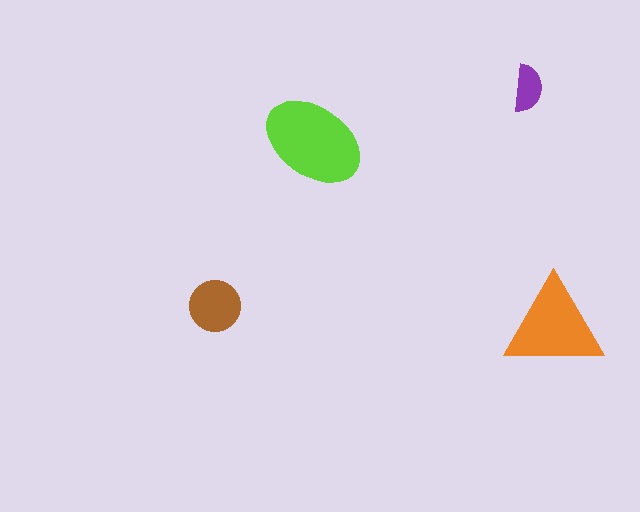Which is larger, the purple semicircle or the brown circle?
The brown circle.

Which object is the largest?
The lime ellipse.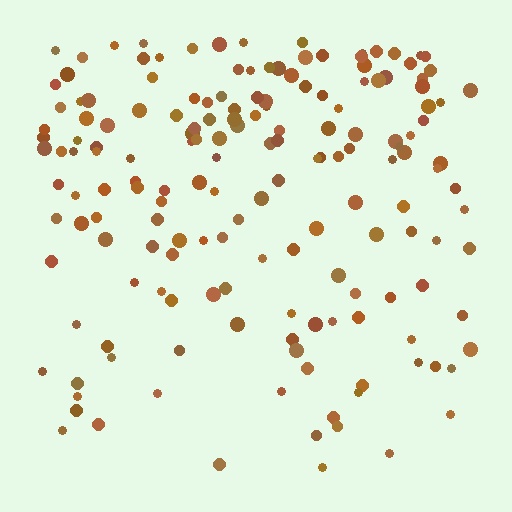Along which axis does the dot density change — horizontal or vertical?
Vertical.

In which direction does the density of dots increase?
From bottom to top, with the top side densest.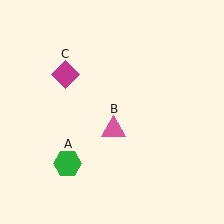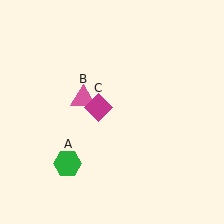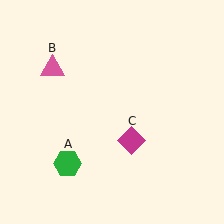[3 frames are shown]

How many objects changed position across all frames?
2 objects changed position: pink triangle (object B), magenta diamond (object C).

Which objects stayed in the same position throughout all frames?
Green hexagon (object A) remained stationary.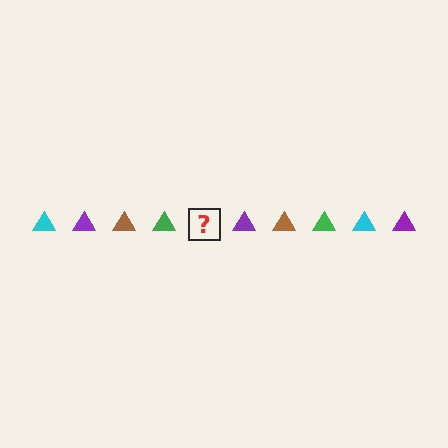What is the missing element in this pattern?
The missing element is a cyan triangle.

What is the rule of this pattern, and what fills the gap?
The rule is that the pattern cycles through cyan, purple, brown, green triangles. The gap should be filled with a cyan triangle.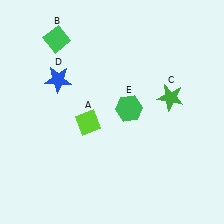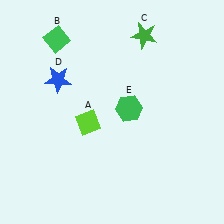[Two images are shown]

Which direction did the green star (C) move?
The green star (C) moved up.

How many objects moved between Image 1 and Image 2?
1 object moved between the two images.